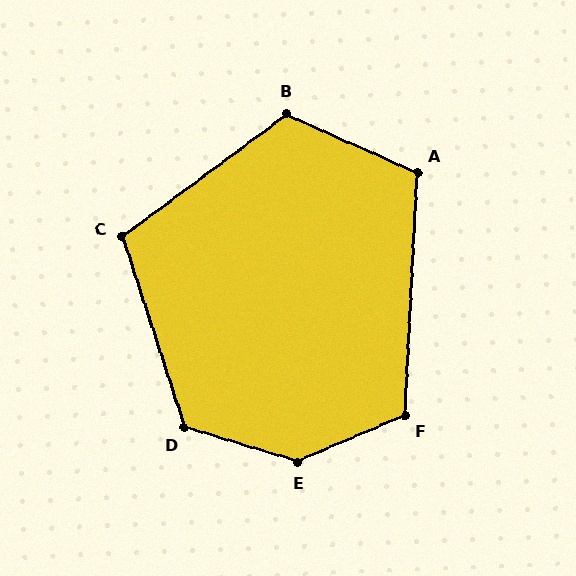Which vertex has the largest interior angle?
E, at approximately 140 degrees.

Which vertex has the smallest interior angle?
C, at approximately 109 degrees.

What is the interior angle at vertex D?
Approximately 125 degrees (obtuse).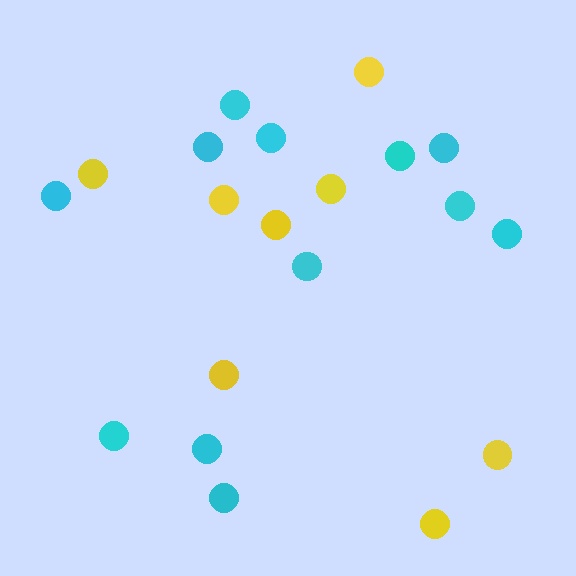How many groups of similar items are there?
There are 2 groups: one group of yellow circles (8) and one group of cyan circles (12).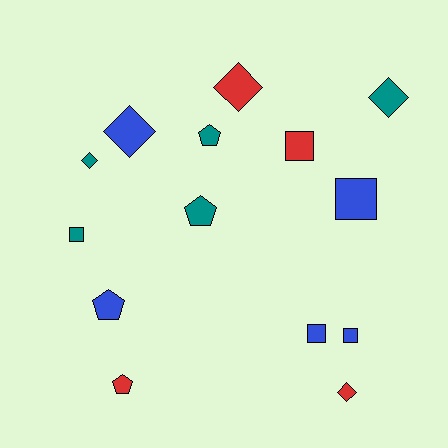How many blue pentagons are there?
There is 1 blue pentagon.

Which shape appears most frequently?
Diamond, with 5 objects.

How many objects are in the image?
There are 14 objects.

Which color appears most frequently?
Blue, with 5 objects.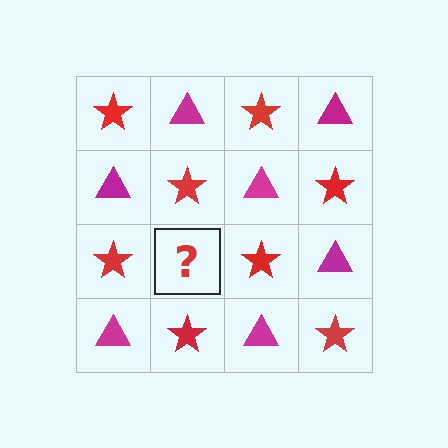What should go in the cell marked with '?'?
The missing cell should contain a magenta triangle.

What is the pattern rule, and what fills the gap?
The rule is that it alternates red star and magenta triangle in a checkerboard pattern. The gap should be filled with a magenta triangle.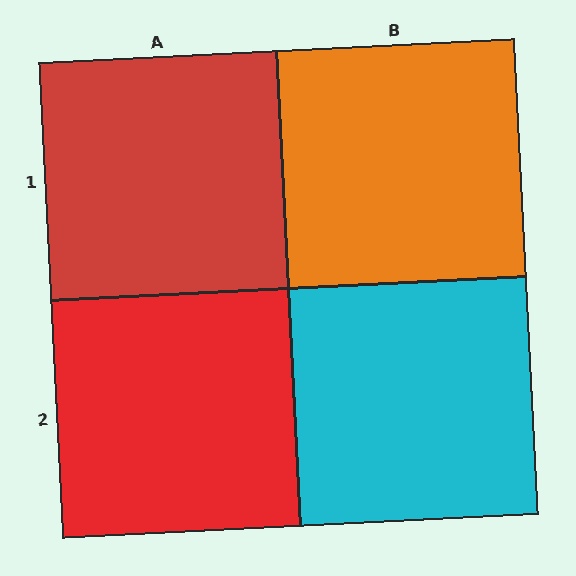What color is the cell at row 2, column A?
Red.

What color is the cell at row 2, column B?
Cyan.